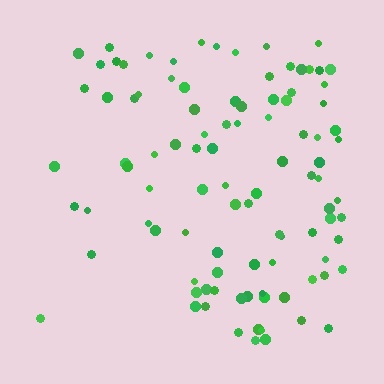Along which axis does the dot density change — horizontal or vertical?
Horizontal.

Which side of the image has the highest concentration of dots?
The right.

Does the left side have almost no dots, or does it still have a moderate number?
Still a moderate number, just noticeably fewer than the right.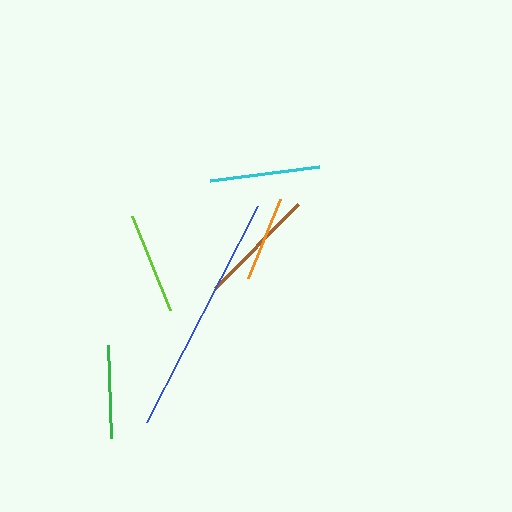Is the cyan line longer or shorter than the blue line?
The blue line is longer than the cyan line.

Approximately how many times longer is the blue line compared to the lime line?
The blue line is approximately 2.4 times the length of the lime line.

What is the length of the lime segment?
The lime segment is approximately 101 pixels long.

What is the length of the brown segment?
The brown segment is approximately 118 pixels long.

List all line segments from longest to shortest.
From longest to shortest: blue, brown, cyan, lime, green, orange.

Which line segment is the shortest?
The orange line is the shortest at approximately 85 pixels.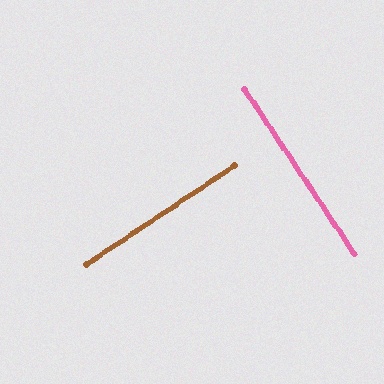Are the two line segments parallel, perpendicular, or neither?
Perpendicular — they meet at approximately 90°.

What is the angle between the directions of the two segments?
Approximately 90 degrees.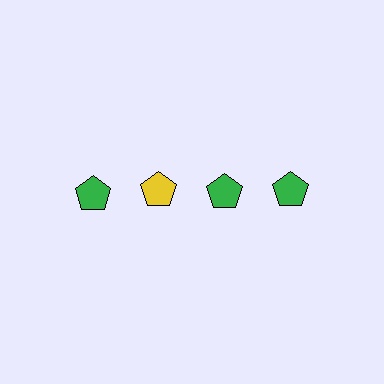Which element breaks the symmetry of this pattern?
The yellow pentagon in the top row, second from left column breaks the symmetry. All other shapes are green pentagons.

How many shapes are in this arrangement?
There are 4 shapes arranged in a grid pattern.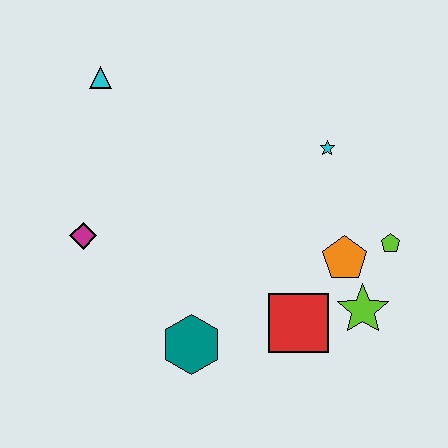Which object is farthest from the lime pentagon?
The cyan triangle is farthest from the lime pentagon.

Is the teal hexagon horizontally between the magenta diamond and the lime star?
Yes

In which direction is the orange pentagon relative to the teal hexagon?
The orange pentagon is to the right of the teal hexagon.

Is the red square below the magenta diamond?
Yes